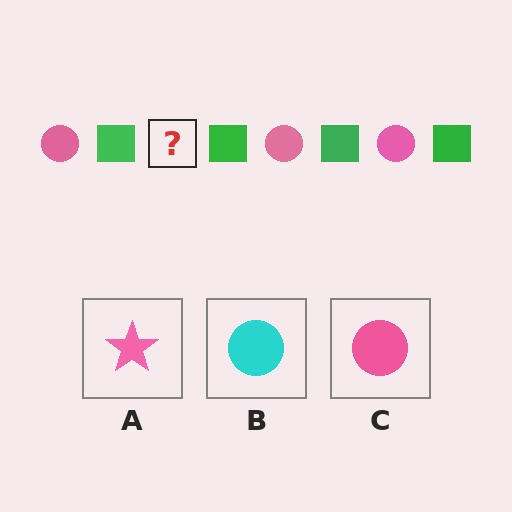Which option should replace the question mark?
Option C.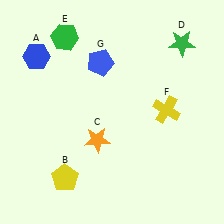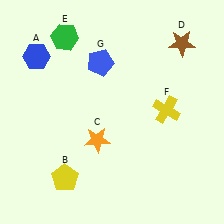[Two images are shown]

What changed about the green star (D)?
In Image 1, D is green. In Image 2, it changed to brown.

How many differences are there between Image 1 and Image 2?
There is 1 difference between the two images.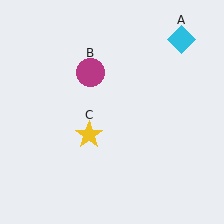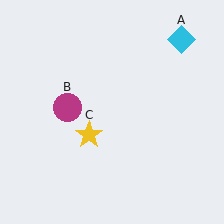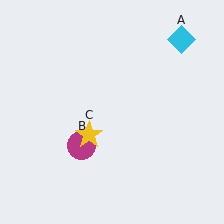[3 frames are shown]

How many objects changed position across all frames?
1 object changed position: magenta circle (object B).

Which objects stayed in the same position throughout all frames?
Cyan diamond (object A) and yellow star (object C) remained stationary.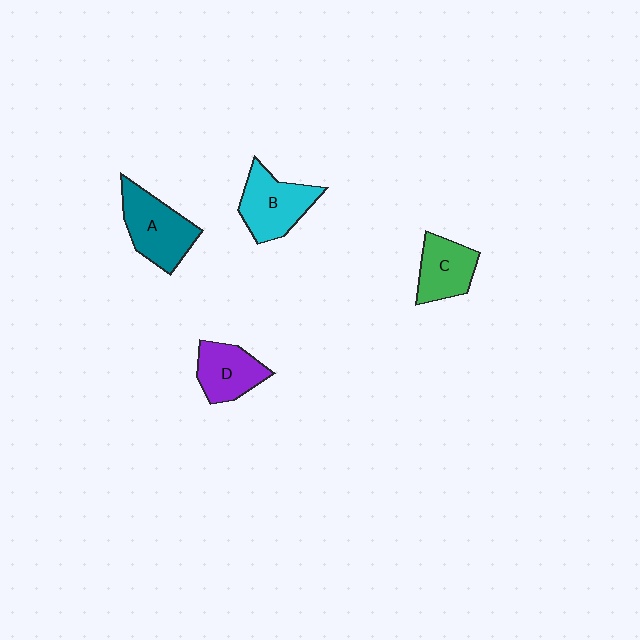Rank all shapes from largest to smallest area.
From largest to smallest: A (teal), B (cyan), D (purple), C (green).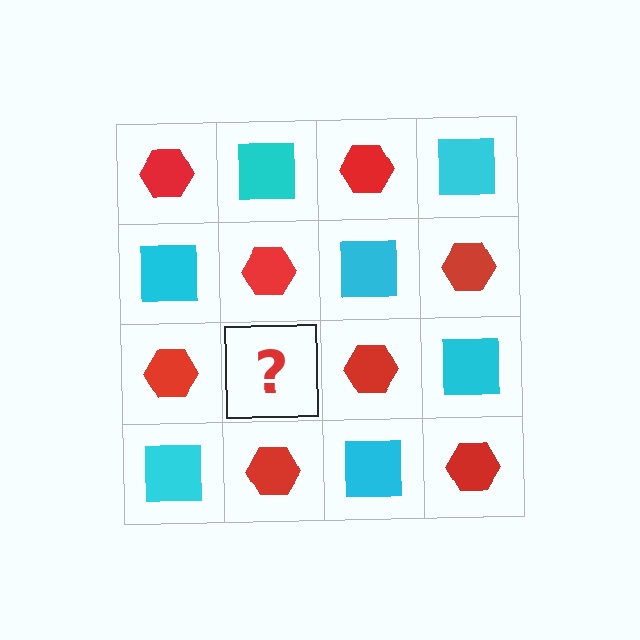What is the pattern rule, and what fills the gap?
The rule is that it alternates red hexagon and cyan square in a checkerboard pattern. The gap should be filled with a cyan square.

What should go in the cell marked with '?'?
The missing cell should contain a cyan square.